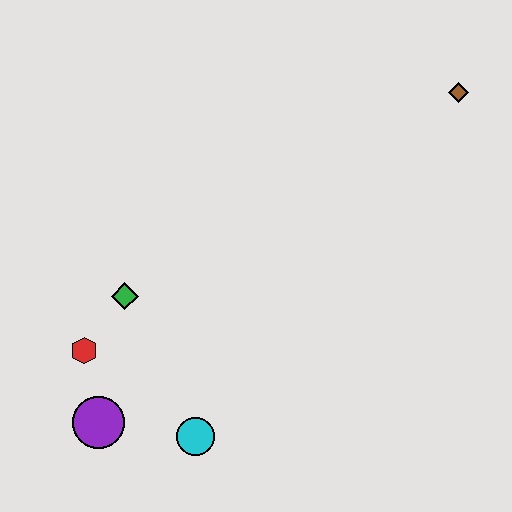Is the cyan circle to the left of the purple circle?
No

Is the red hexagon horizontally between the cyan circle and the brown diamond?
No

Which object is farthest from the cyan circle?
The brown diamond is farthest from the cyan circle.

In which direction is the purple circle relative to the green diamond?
The purple circle is below the green diamond.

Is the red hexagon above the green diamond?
No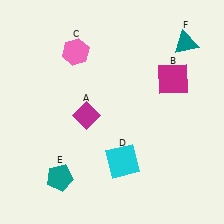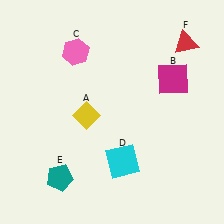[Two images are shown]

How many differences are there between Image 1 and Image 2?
There are 2 differences between the two images.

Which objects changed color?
A changed from magenta to yellow. F changed from teal to red.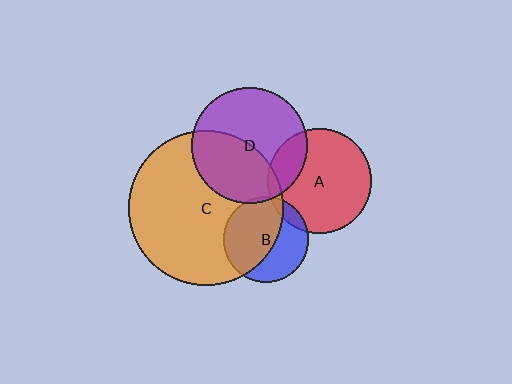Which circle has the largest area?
Circle C (orange).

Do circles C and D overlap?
Yes.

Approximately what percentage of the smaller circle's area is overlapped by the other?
Approximately 45%.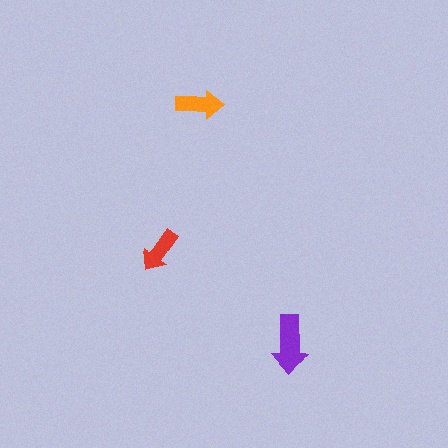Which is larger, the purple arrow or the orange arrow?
The purple one.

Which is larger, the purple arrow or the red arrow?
The purple one.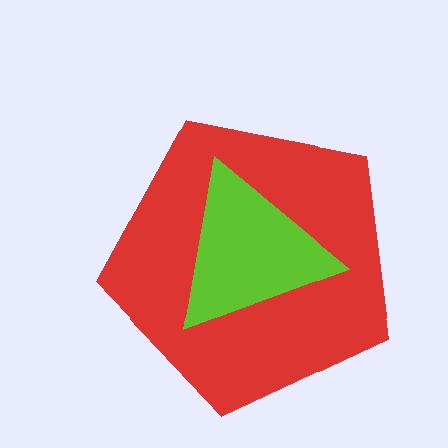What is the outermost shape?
The red pentagon.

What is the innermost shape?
The lime triangle.